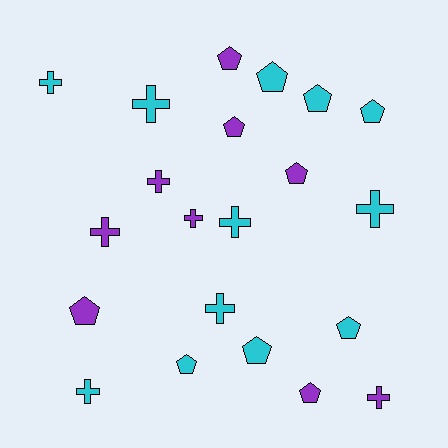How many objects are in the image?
There are 21 objects.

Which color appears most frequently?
Cyan, with 12 objects.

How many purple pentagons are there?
There are 5 purple pentagons.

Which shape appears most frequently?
Pentagon, with 11 objects.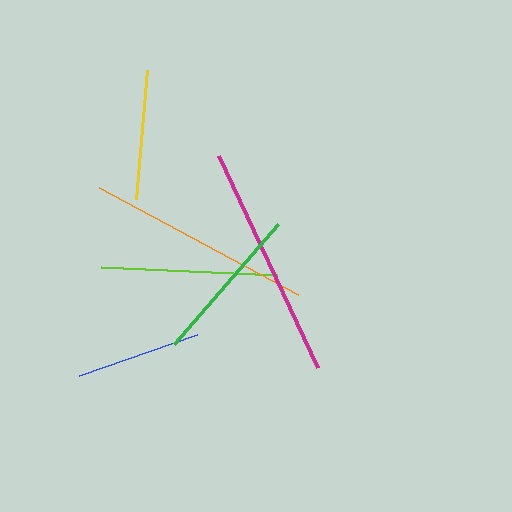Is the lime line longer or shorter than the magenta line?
The magenta line is longer than the lime line.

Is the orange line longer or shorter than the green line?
The orange line is longer than the green line.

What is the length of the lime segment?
The lime segment is approximately 176 pixels long.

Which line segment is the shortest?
The blue line is the shortest at approximately 125 pixels.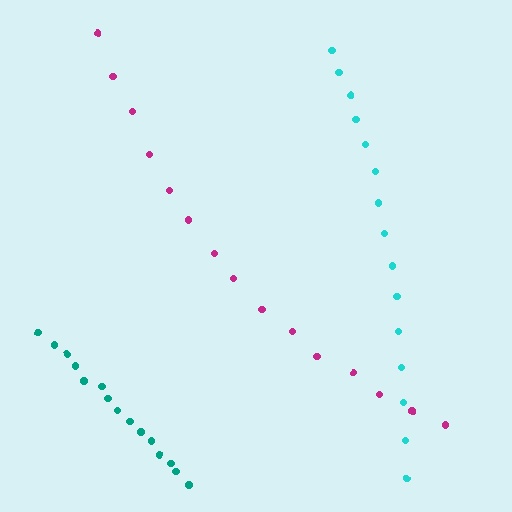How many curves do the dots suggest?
There are 3 distinct paths.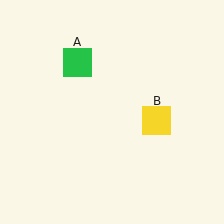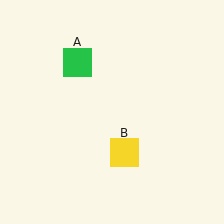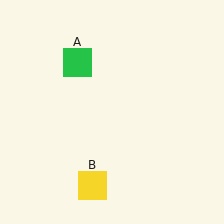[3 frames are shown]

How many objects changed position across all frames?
1 object changed position: yellow square (object B).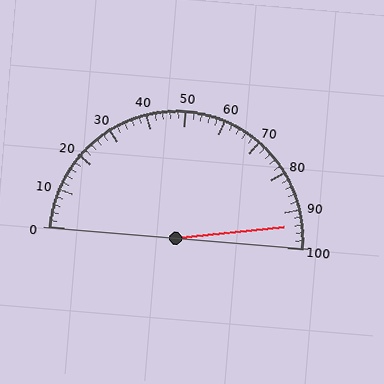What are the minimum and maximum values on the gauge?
The gauge ranges from 0 to 100.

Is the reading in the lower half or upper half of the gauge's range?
The reading is in the upper half of the range (0 to 100).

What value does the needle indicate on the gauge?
The needle indicates approximately 94.